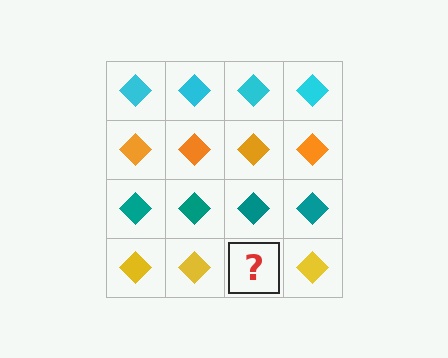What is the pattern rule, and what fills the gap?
The rule is that each row has a consistent color. The gap should be filled with a yellow diamond.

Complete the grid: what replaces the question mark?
The question mark should be replaced with a yellow diamond.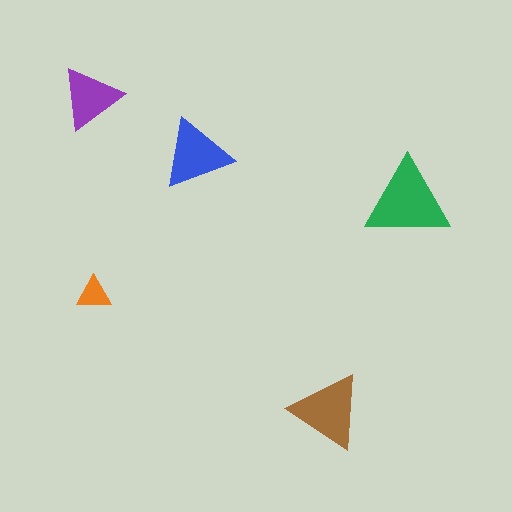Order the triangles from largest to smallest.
the green one, the brown one, the blue one, the purple one, the orange one.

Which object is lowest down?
The brown triangle is bottommost.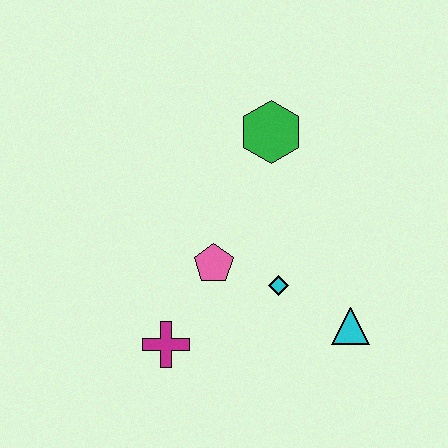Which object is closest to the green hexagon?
The pink pentagon is closest to the green hexagon.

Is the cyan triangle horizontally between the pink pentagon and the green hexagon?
No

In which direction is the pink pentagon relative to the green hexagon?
The pink pentagon is below the green hexagon.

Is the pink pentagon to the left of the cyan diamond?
Yes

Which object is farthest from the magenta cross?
The green hexagon is farthest from the magenta cross.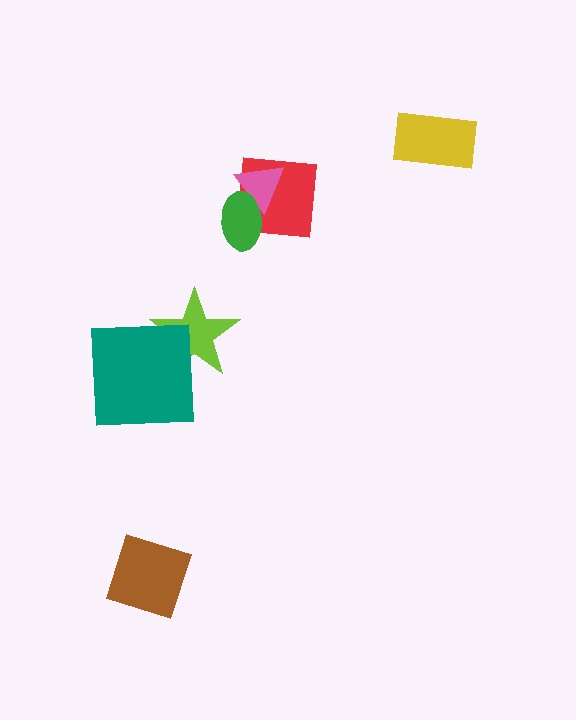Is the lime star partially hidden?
Yes, it is partially covered by another shape.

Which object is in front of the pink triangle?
The green ellipse is in front of the pink triangle.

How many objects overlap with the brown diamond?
0 objects overlap with the brown diamond.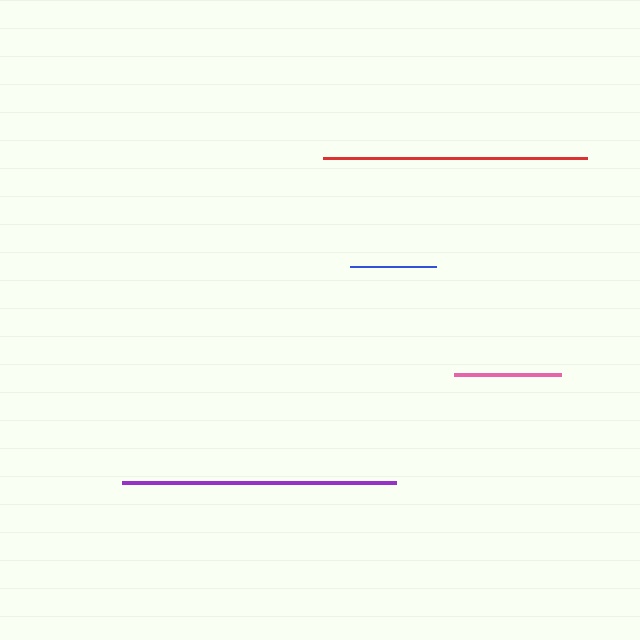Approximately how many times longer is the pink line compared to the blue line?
The pink line is approximately 1.2 times the length of the blue line.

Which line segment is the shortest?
The blue line is the shortest at approximately 86 pixels.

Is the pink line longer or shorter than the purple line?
The purple line is longer than the pink line.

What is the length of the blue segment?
The blue segment is approximately 86 pixels long.